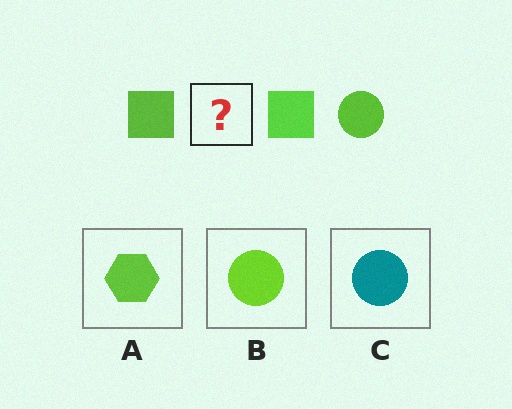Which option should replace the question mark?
Option B.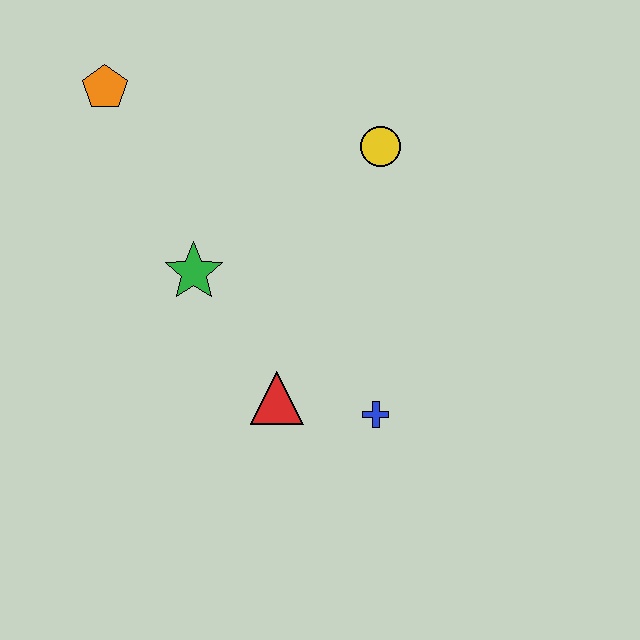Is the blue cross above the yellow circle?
No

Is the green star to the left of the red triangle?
Yes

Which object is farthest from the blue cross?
The orange pentagon is farthest from the blue cross.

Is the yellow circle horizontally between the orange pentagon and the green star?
No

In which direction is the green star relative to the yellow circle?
The green star is to the left of the yellow circle.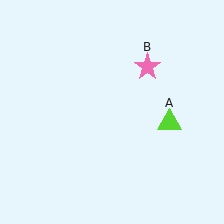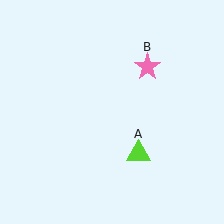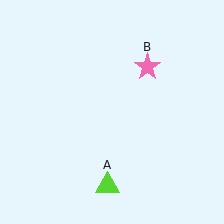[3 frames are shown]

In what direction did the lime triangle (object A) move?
The lime triangle (object A) moved down and to the left.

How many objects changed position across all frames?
1 object changed position: lime triangle (object A).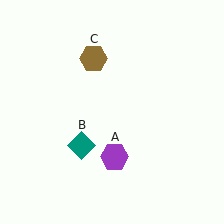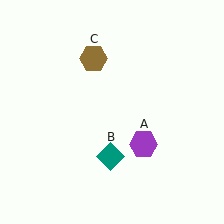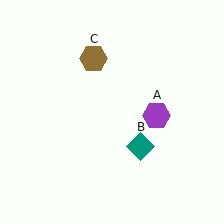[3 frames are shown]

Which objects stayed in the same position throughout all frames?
Brown hexagon (object C) remained stationary.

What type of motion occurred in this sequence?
The purple hexagon (object A), teal diamond (object B) rotated counterclockwise around the center of the scene.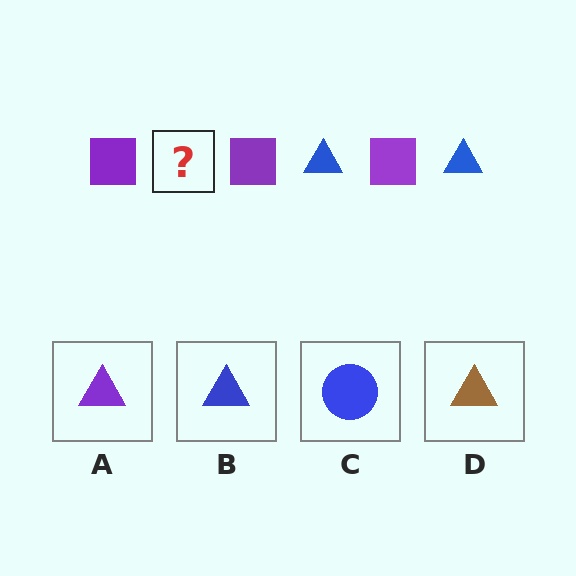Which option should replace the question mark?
Option B.